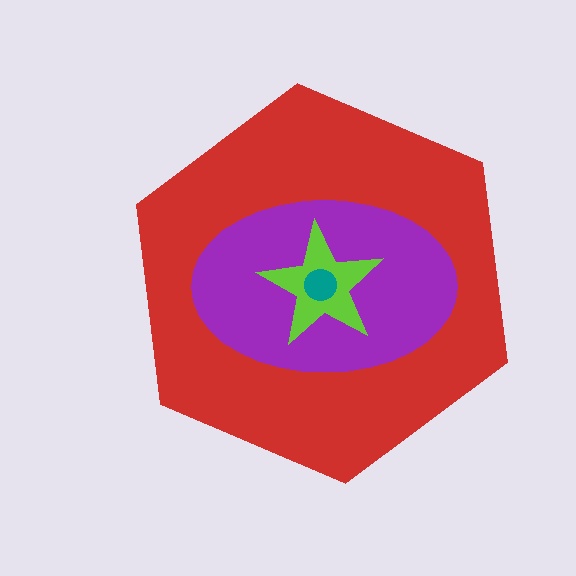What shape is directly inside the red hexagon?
The purple ellipse.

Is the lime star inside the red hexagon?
Yes.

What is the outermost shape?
The red hexagon.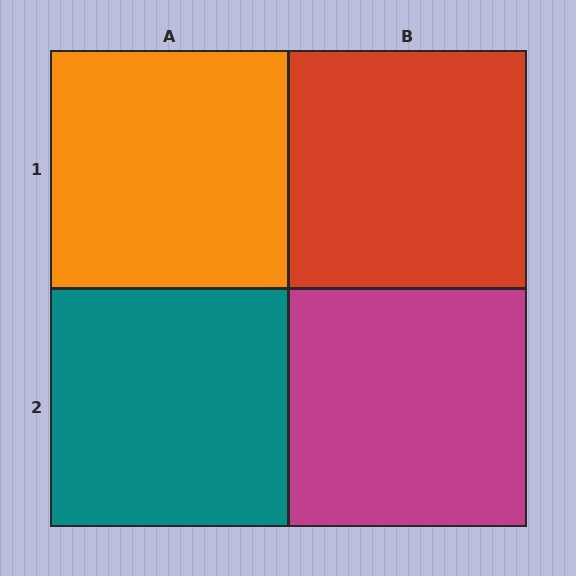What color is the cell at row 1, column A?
Orange.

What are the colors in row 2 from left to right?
Teal, magenta.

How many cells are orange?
1 cell is orange.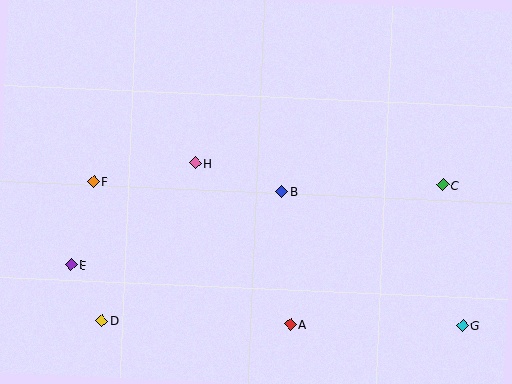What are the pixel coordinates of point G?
Point G is at (462, 325).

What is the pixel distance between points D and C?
The distance between D and C is 367 pixels.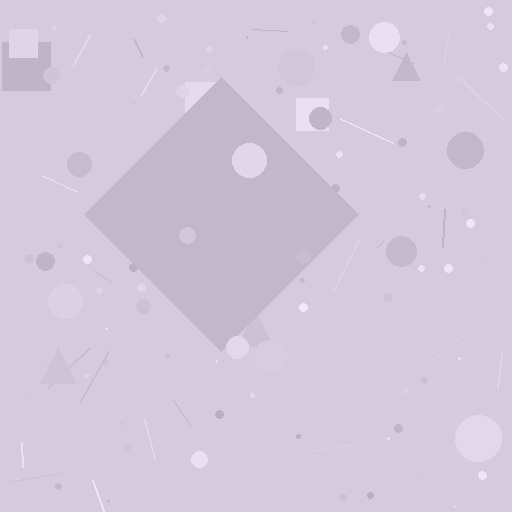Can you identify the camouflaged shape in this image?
The camouflaged shape is a diamond.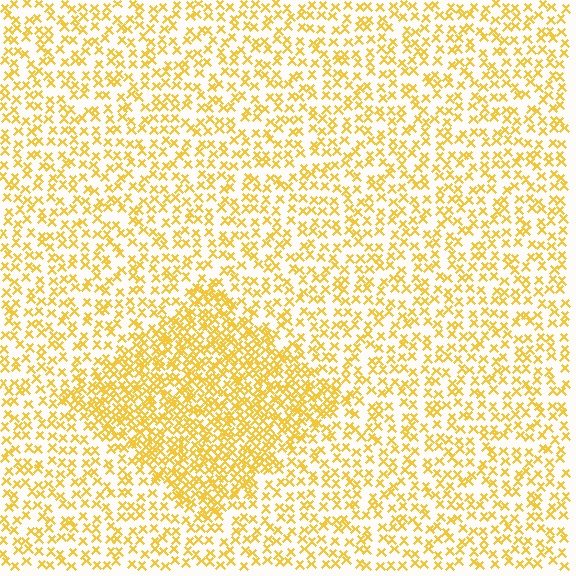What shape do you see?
I see a diamond.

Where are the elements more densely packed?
The elements are more densely packed inside the diamond boundary.